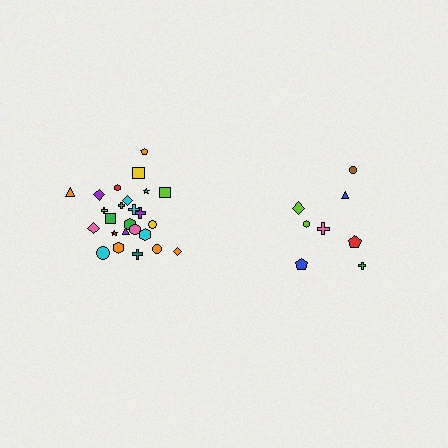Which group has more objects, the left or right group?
The left group.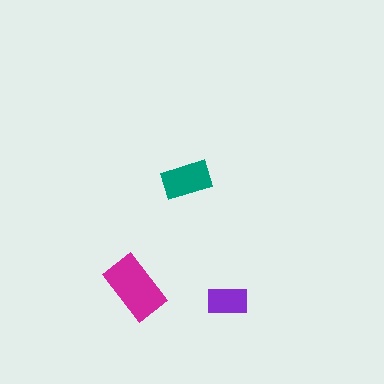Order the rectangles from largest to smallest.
the magenta one, the teal one, the purple one.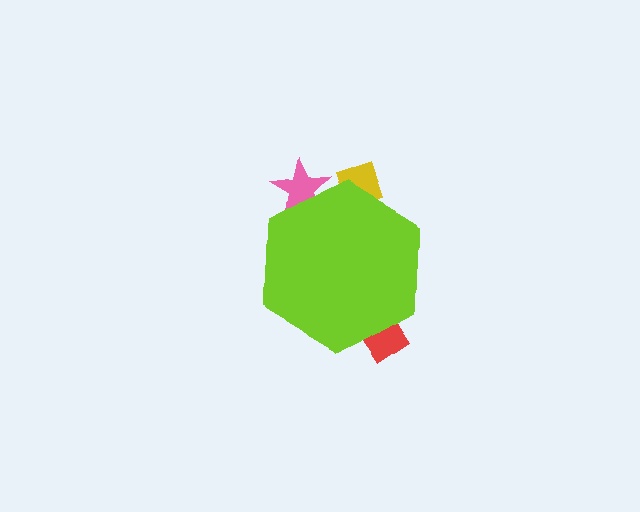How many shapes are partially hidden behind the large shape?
3 shapes are partially hidden.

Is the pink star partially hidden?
Yes, the pink star is partially hidden behind the lime hexagon.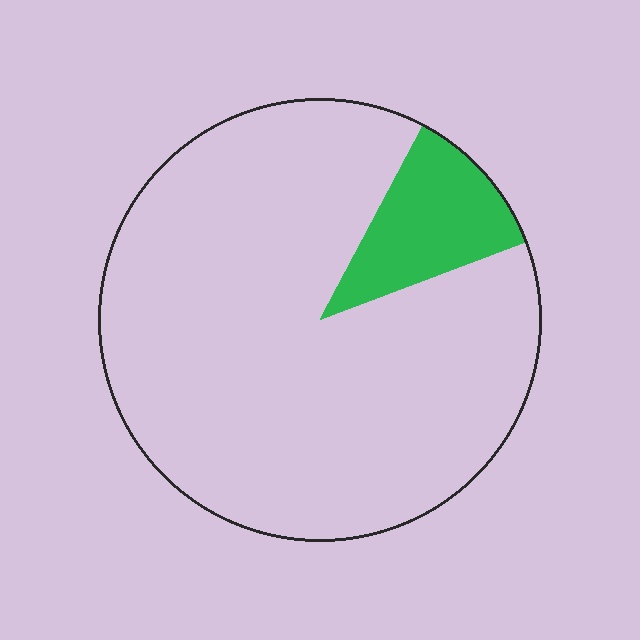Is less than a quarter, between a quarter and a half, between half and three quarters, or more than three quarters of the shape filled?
Less than a quarter.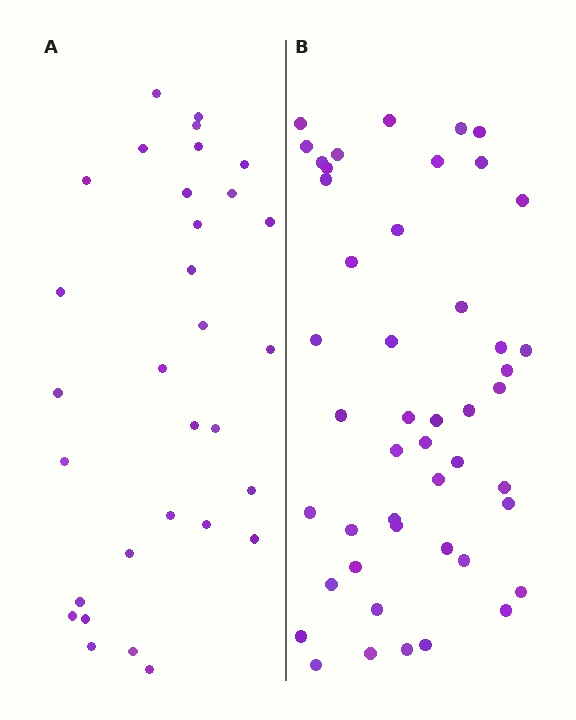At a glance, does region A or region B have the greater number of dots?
Region B (the right region) has more dots.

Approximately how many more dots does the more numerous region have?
Region B has approximately 15 more dots than region A.